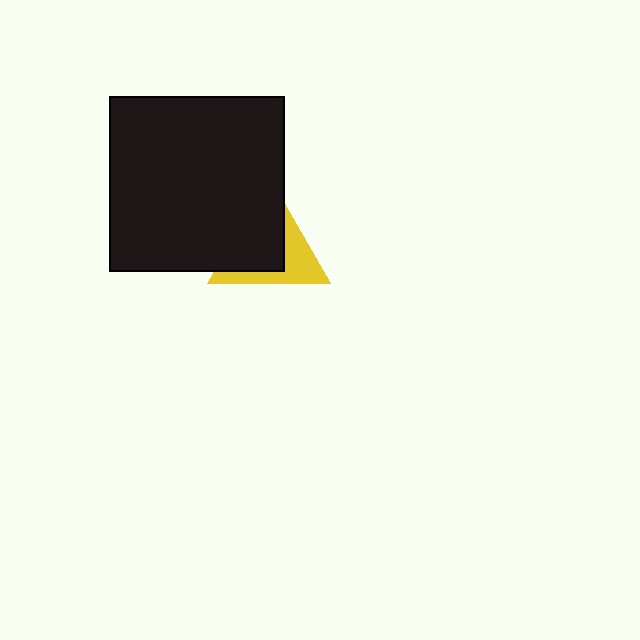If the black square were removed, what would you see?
You would see the complete yellow triangle.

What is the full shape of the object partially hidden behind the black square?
The partially hidden object is a yellow triangle.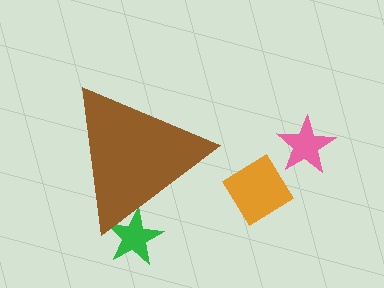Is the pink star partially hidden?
No, the pink star is fully visible.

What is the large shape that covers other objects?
A brown triangle.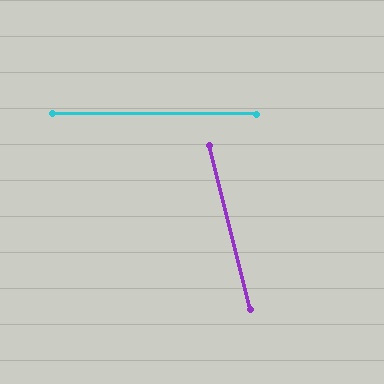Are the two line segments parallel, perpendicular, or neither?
Neither parallel nor perpendicular — they differ by about 76°.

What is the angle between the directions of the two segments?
Approximately 76 degrees.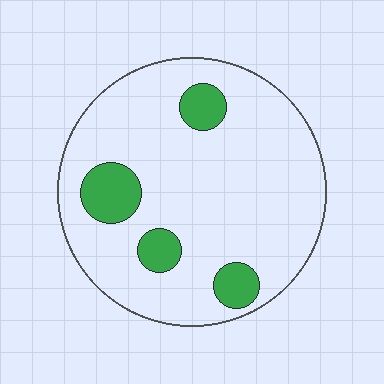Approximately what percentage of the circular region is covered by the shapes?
Approximately 15%.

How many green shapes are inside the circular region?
4.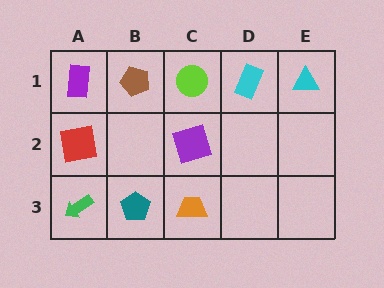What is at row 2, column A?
A red square.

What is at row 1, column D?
A cyan rectangle.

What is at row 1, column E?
A cyan triangle.